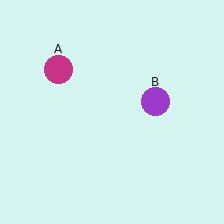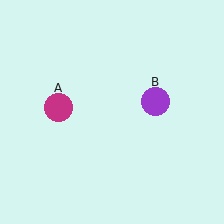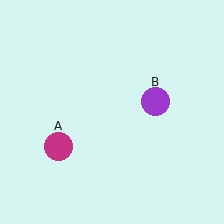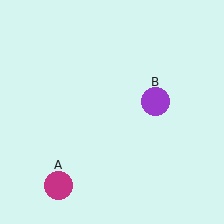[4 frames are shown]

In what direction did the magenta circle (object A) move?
The magenta circle (object A) moved down.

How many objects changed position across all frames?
1 object changed position: magenta circle (object A).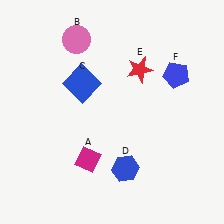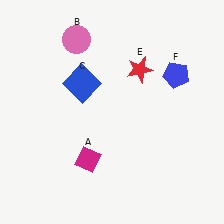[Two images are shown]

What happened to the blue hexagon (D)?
The blue hexagon (D) was removed in Image 2. It was in the bottom-right area of Image 1.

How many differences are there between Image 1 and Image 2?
There is 1 difference between the two images.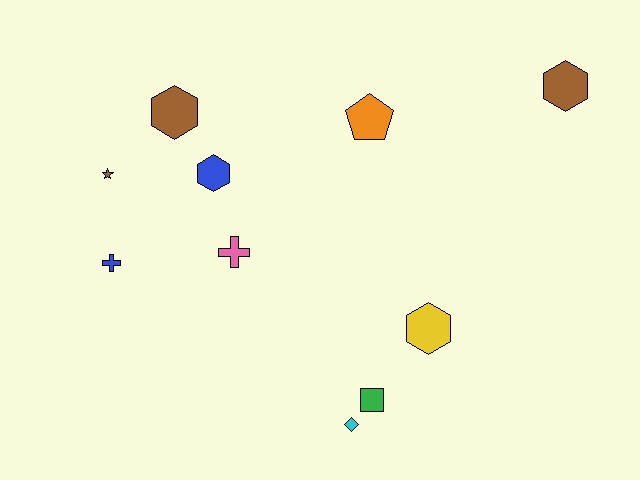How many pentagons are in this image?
There is 1 pentagon.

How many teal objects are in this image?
There are no teal objects.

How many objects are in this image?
There are 10 objects.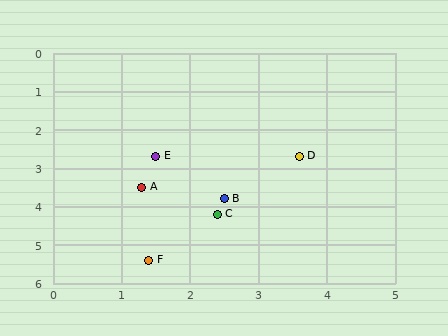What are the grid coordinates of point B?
Point B is at approximately (2.5, 3.8).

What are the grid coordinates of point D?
Point D is at approximately (3.6, 2.7).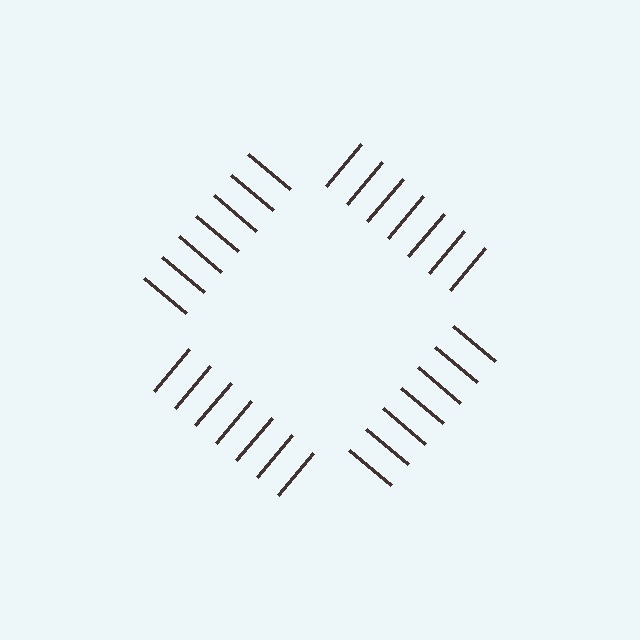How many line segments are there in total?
28 — 7 along each of the 4 edges.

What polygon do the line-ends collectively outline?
An illusory square — the line segments terminate on its edges but no continuous stroke is drawn.